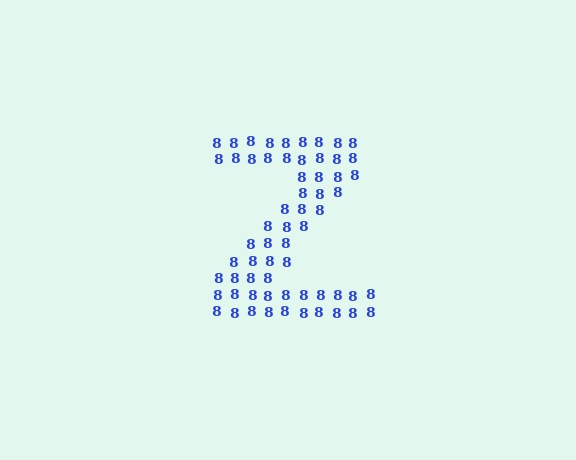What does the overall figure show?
The overall figure shows the letter Z.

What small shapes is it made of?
It is made of small digit 8's.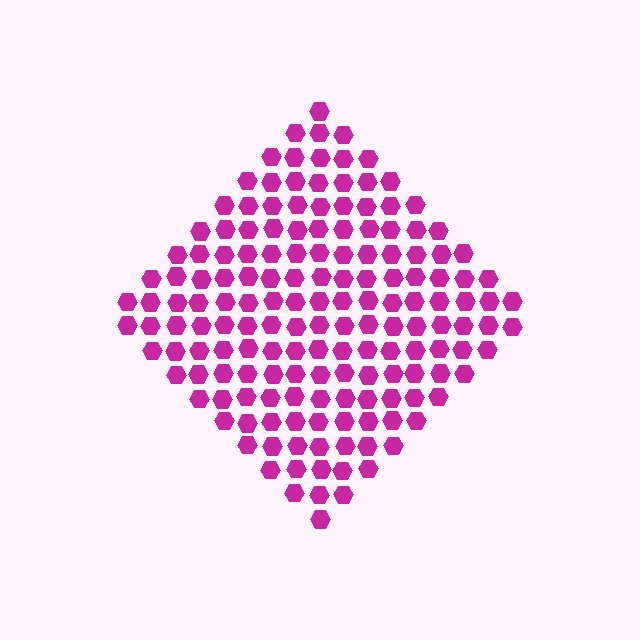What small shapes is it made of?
It is made of small hexagons.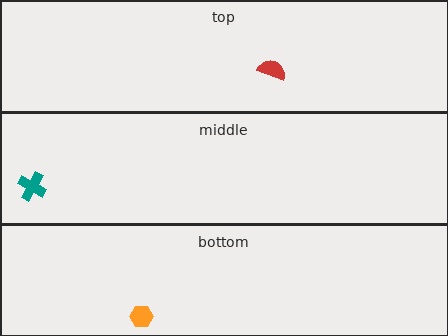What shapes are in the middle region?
The teal cross.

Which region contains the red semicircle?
The top region.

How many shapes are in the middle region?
1.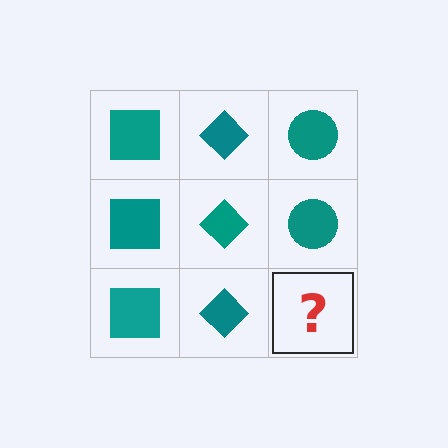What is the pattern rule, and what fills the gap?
The rule is that each column has a consistent shape. The gap should be filled with a teal circle.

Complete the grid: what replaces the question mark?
The question mark should be replaced with a teal circle.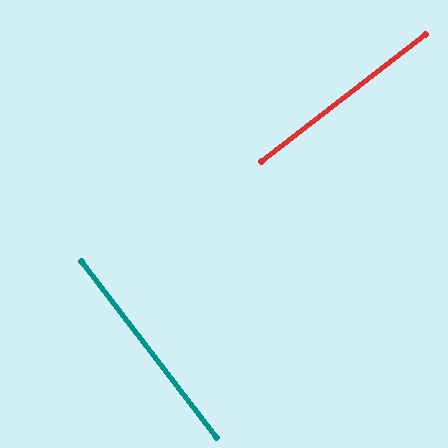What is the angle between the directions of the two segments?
Approximately 90 degrees.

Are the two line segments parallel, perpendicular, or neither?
Perpendicular — they meet at approximately 90°.